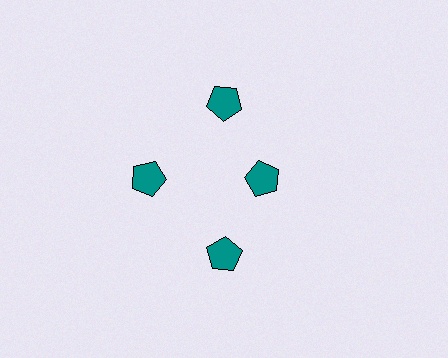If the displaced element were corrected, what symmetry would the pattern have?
It would have 4-fold rotational symmetry — the pattern would map onto itself every 90 degrees.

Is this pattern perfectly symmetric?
No. The 4 teal pentagons are arranged in a ring, but one element near the 3 o'clock position is pulled inward toward the center, breaking the 4-fold rotational symmetry.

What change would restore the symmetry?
The symmetry would be restored by moving it outward, back onto the ring so that all 4 pentagons sit at equal angles and equal distance from the center.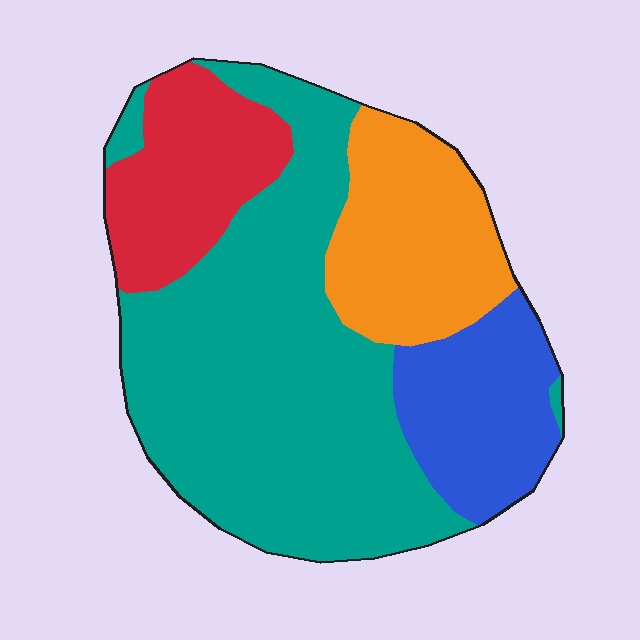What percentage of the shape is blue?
Blue takes up about one sixth (1/6) of the shape.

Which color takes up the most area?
Teal, at roughly 50%.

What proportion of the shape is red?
Red covers 15% of the shape.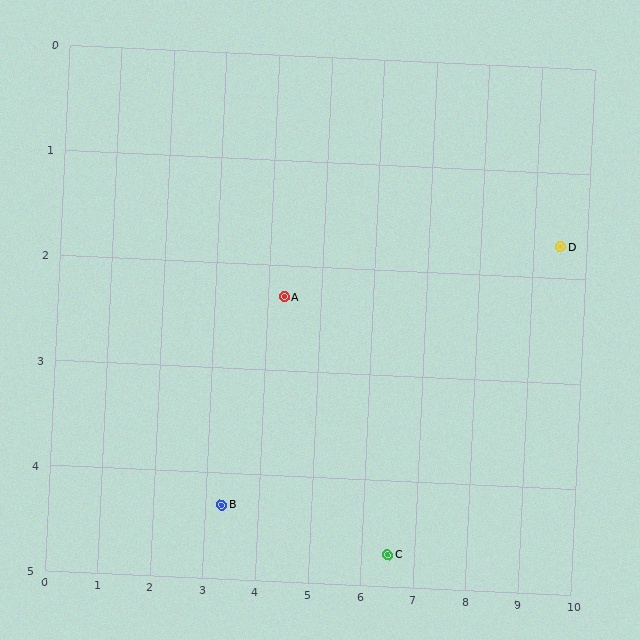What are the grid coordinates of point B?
Point B is at approximately (3.3, 4.3).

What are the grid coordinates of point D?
Point D is at approximately (9.5, 1.7).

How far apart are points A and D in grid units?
Points A and D are about 5.2 grid units apart.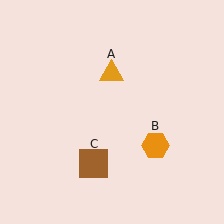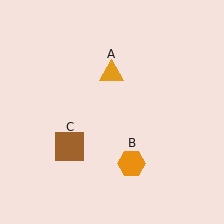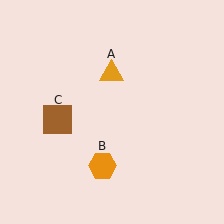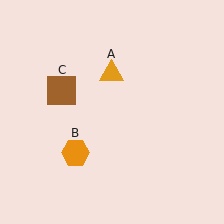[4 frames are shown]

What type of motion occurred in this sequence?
The orange hexagon (object B), brown square (object C) rotated clockwise around the center of the scene.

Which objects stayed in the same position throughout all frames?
Orange triangle (object A) remained stationary.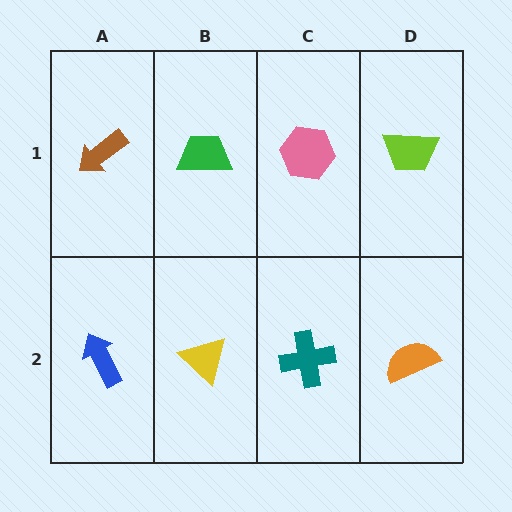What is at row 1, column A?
A brown arrow.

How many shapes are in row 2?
4 shapes.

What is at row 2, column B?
A yellow triangle.